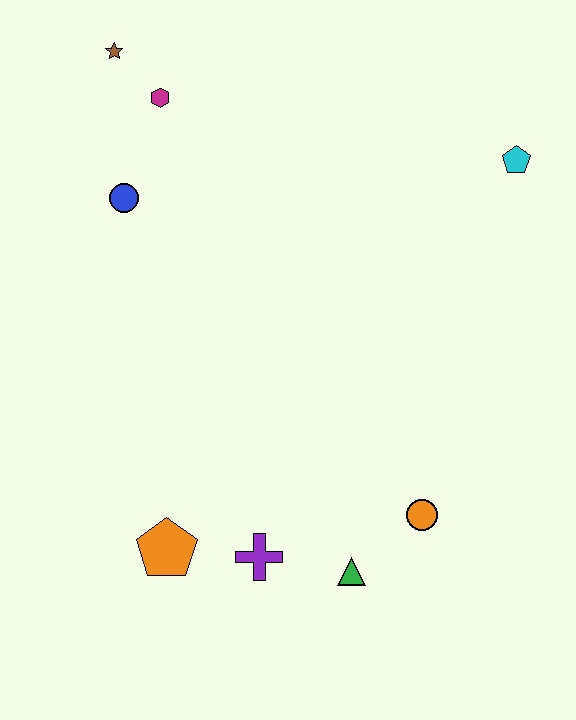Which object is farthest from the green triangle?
The brown star is farthest from the green triangle.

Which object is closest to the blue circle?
The magenta hexagon is closest to the blue circle.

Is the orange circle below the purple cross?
No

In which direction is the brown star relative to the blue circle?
The brown star is above the blue circle.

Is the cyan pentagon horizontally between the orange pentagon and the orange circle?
No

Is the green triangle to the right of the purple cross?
Yes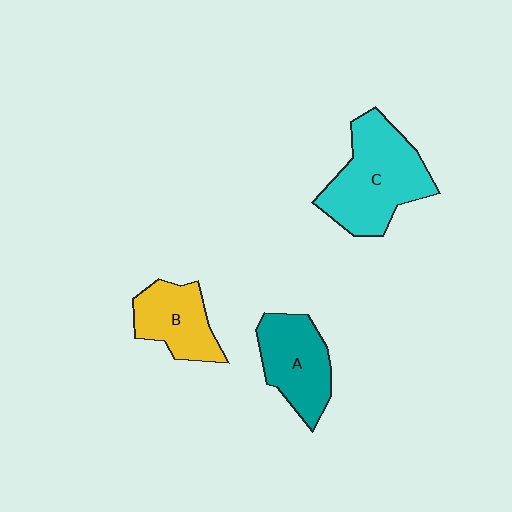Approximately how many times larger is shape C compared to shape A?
Approximately 1.4 times.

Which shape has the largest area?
Shape C (cyan).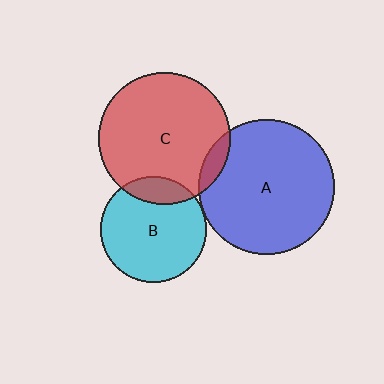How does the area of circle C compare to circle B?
Approximately 1.6 times.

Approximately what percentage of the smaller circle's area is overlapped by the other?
Approximately 5%.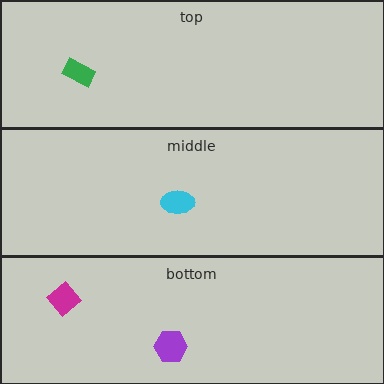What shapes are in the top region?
The green rectangle.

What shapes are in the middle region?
The cyan ellipse.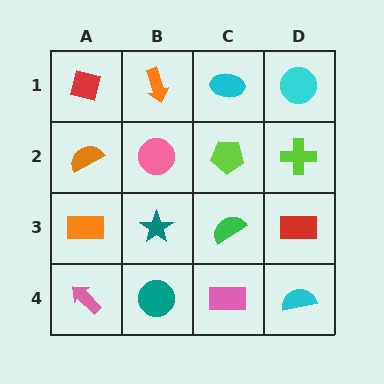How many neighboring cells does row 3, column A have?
3.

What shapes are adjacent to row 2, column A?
A red square (row 1, column A), an orange rectangle (row 3, column A), a pink circle (row 2, column B).